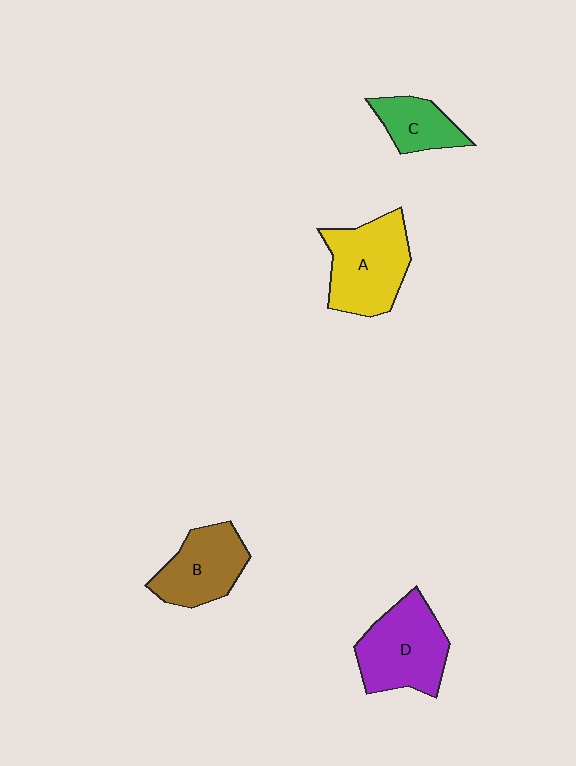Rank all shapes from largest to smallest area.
From largest to smallest: D (purple), A (yellow), B (brown), C (green).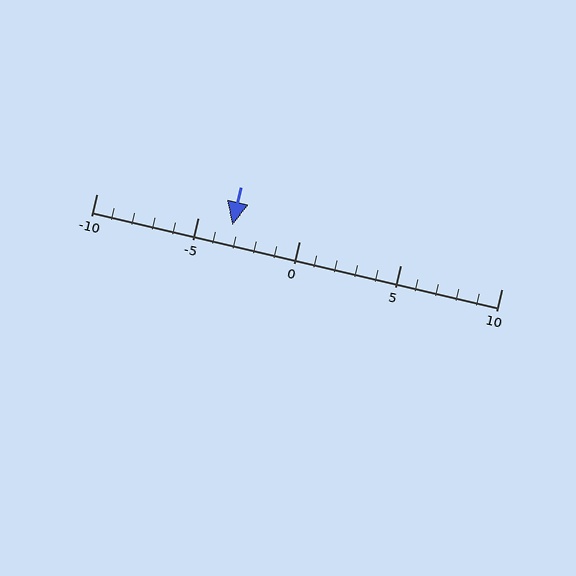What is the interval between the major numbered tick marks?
The major tick marks are spaced 5 units apart.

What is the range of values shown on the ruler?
The ruler shows values from -10 to 10.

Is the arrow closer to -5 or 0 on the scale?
The arrow is closer to -5.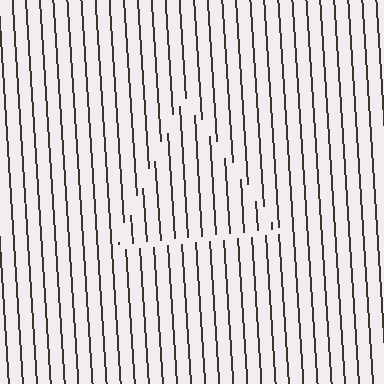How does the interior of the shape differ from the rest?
The interior of the shape contains the same grating, shifted by half a period — the contour is defined by the phase discontinuity where line-ends from the inner and outer gratings abut.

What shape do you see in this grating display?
An illusory triangle. The interior of the shape contains the same grating, shifted by half a period — the contour is defined by the phase discontinuity where line-ends from the inner and outer gratings abut.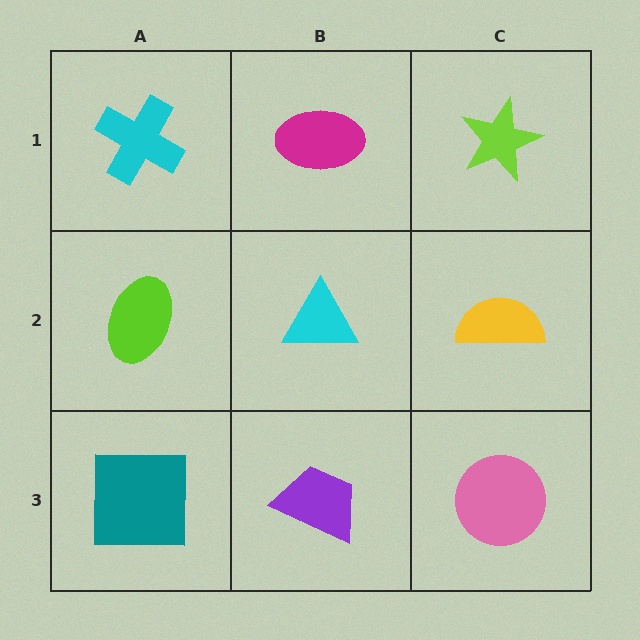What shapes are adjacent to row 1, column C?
A yellow semicircle (row 2, column C), a magenta ellipse (row 1, column B).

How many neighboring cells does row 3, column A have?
2.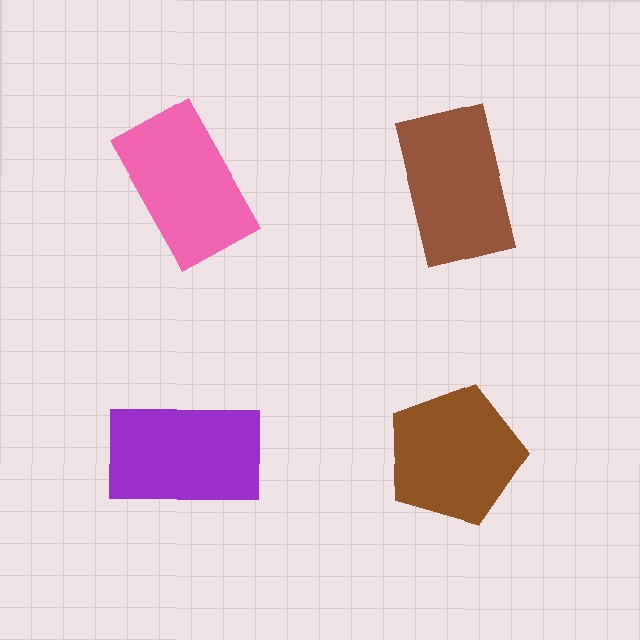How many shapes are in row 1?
2 shapes.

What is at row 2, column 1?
A purple rectangle.